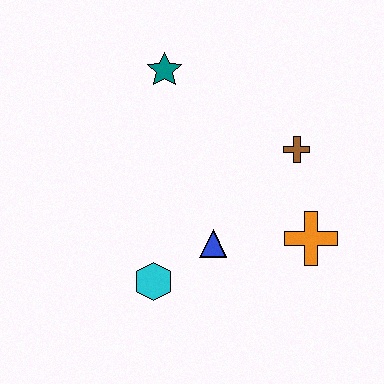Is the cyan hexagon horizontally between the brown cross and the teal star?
No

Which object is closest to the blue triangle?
The cyan hexagon is closest to the blue triangle.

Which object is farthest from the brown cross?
The cyan hexagon is farthest from the brown cross.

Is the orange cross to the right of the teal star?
Yes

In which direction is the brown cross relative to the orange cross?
The brown cross is above the orange cross.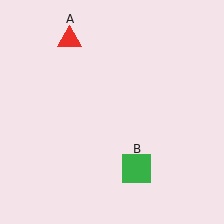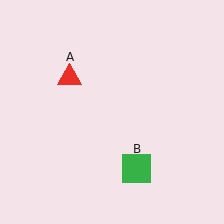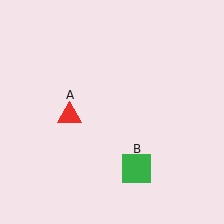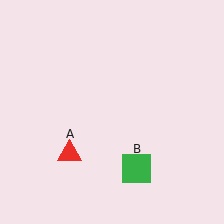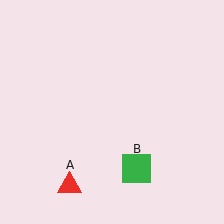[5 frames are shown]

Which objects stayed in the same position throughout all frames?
Green square (object B) remained stationary.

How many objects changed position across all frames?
1 object changed position: red triangle (object A).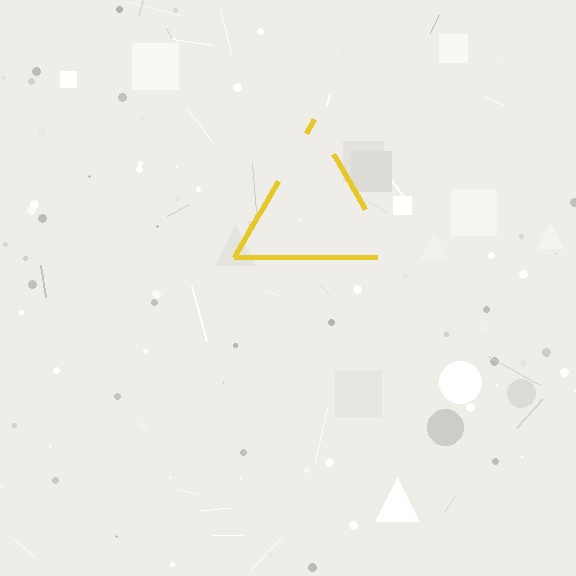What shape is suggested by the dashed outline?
The dashed outline suggests a triangle.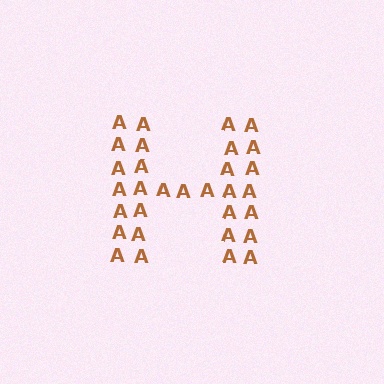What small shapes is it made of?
It is made of small letter A's.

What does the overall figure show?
The overall figure shows the letter H.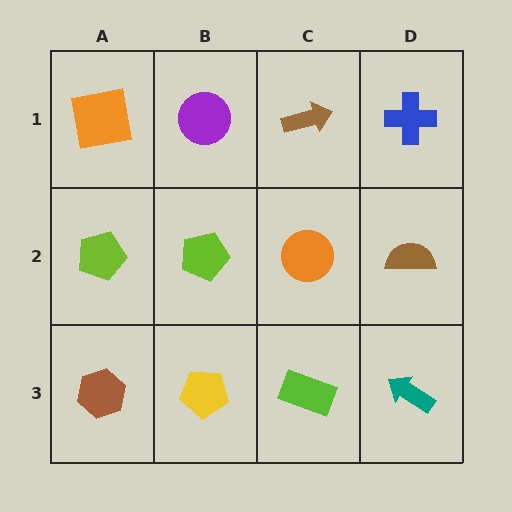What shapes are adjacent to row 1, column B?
A lime pentagon (row 2, column B), an orange square (row 1, column A), a brown arrow (row 1, column C).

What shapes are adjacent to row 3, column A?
A lime pentagon (row 2, column A), a yellow pentagon (row 3, column B).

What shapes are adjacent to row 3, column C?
An orange circle (row 2, column C), a yellow pentagon (row 3, column B), a teal arrow (row 3, column D).